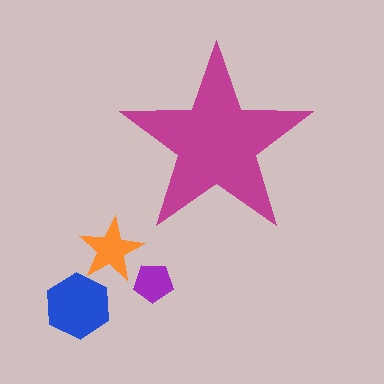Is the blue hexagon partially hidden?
No, the blue hexagon is fully visible.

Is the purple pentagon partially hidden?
No, the purple pentagon is fully visible.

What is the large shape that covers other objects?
A magenta star.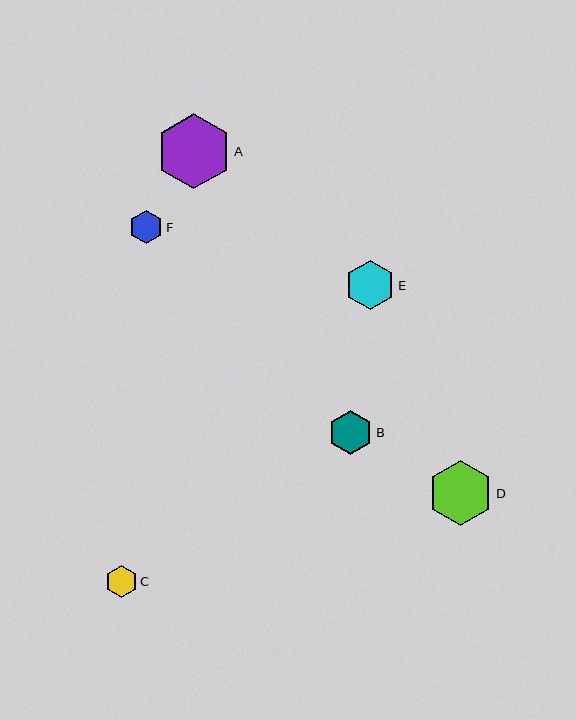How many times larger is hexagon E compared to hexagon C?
Hexagon E is approximately 1.6 times the size of hexagon C.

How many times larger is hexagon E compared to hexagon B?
Hexagon E is approximately 1.1 times the size of hexagon B.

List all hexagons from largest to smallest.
From largest to smallest: A, D, E, B, F, C.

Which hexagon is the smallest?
Hexagon C is the smallest with a size of approximately 32 pixels.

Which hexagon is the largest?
Hexagon A is the largest with a size of approximately 75 pixels.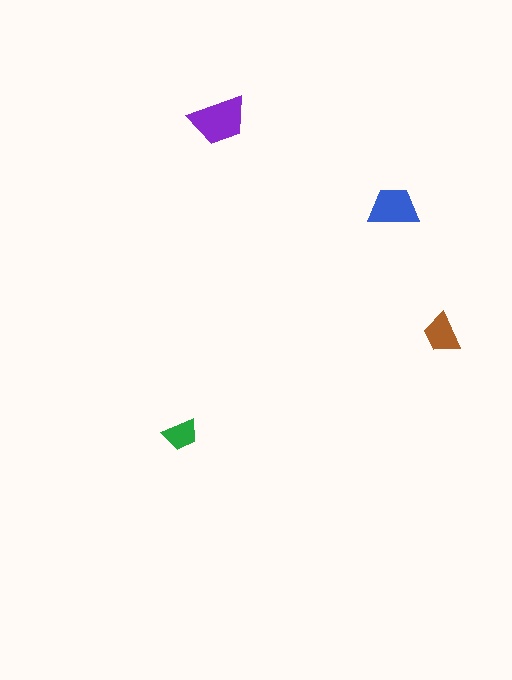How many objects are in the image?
There are 4 objects in the image.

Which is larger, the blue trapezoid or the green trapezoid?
The blue one.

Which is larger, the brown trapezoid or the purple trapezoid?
The purple one.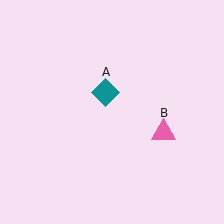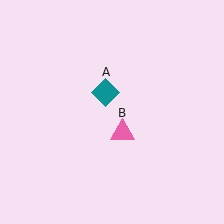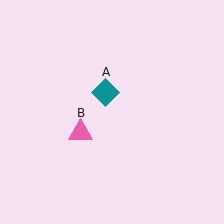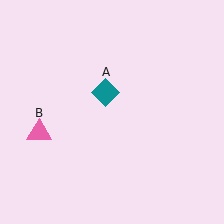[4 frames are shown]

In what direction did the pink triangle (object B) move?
The pink triangle (object B) moved left.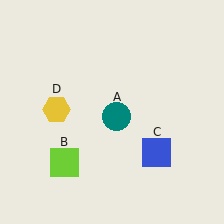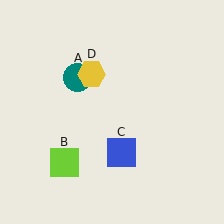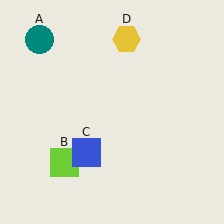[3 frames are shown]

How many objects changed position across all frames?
3 objects changed position: teal circle (object A), blue square (object C), yellow hexagon (object D).